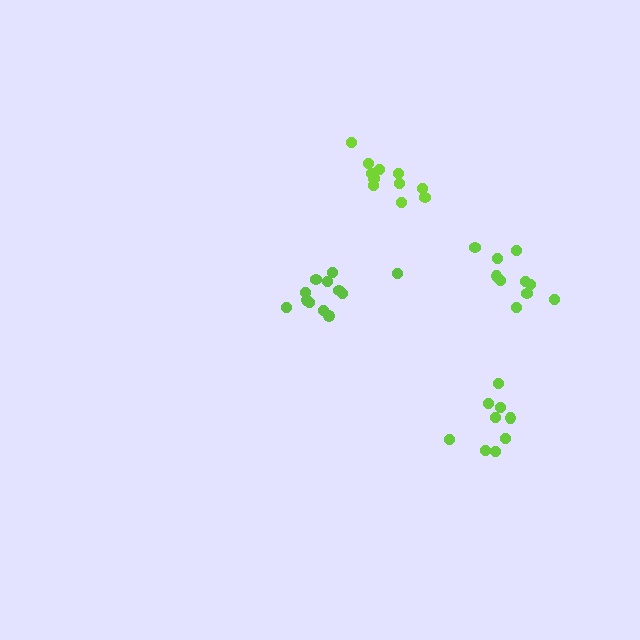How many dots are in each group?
Group 1: 10 dots, Group 2: 9 dots, Group 3: 12 dots, Group 4: 11 dots (42 total).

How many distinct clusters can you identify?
There are 4 distinct clusters.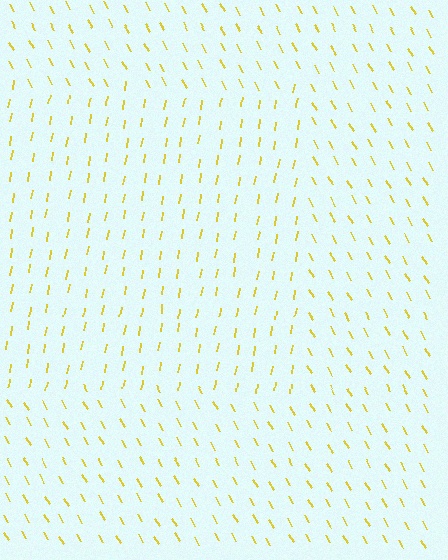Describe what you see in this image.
The image is filled with small yellow line segments. A rectangle region in the image has lines oriented differently from the surrounding lines, creating a visible texture boundary.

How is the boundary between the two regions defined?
The boundary is defined purely by a change in line orientation (approximately 39 degrees difference). All lines are the same color and thickness.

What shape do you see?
I see a rectangle.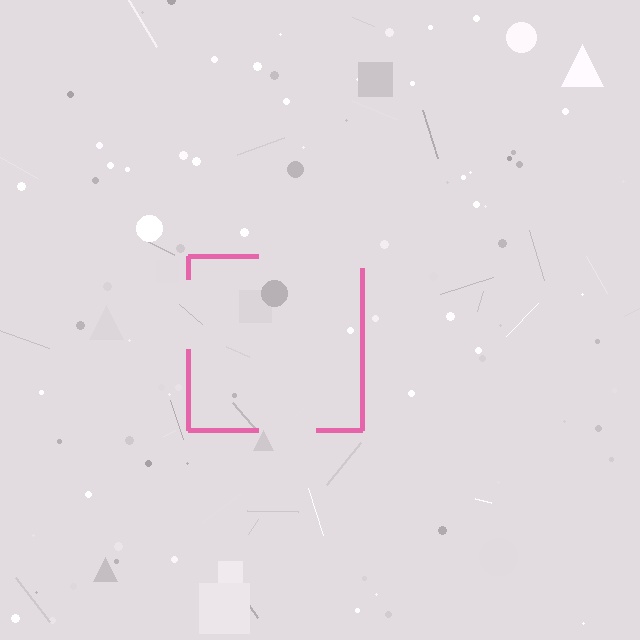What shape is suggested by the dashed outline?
The dashed outline suggests a square.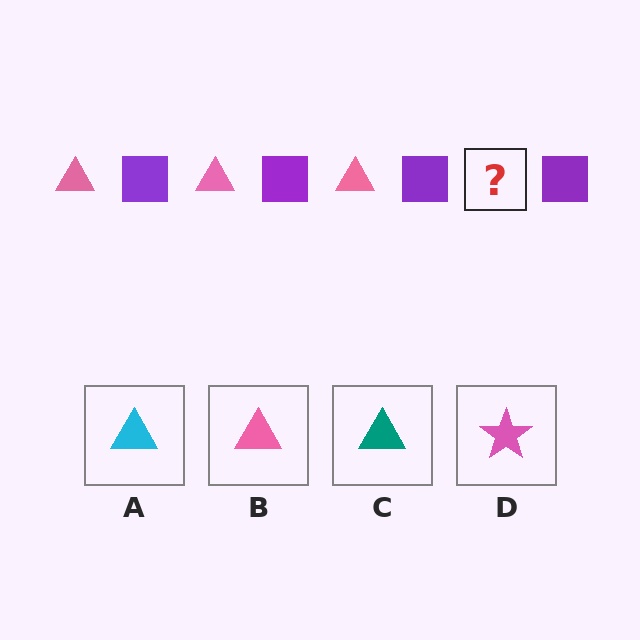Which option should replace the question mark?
Option B.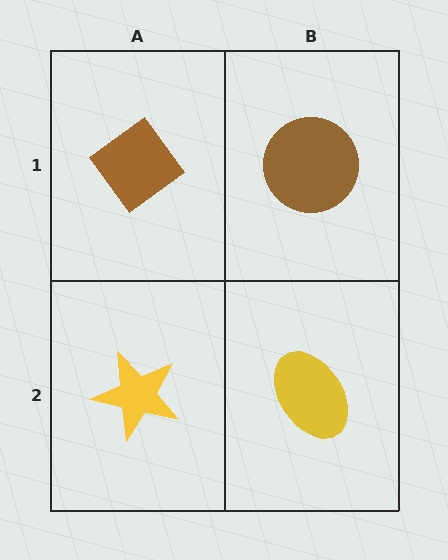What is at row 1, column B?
A brown circle.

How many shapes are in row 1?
2 shapes.